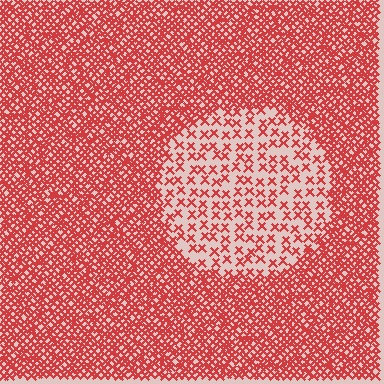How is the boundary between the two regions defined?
The boundary is defined by a change in element density (approximately 3.0x ratio). All elements are the same color, size, and shape.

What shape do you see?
I see a circle.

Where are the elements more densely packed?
The elements are more densely packed outside the circle boundary.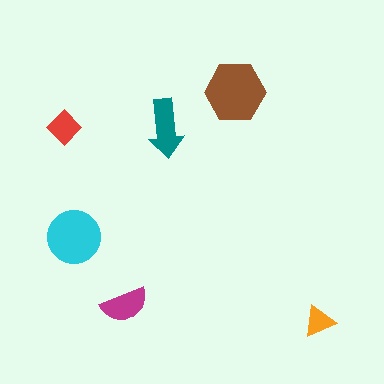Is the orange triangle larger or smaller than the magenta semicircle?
Smaller.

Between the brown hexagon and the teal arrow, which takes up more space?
The brown hexagon.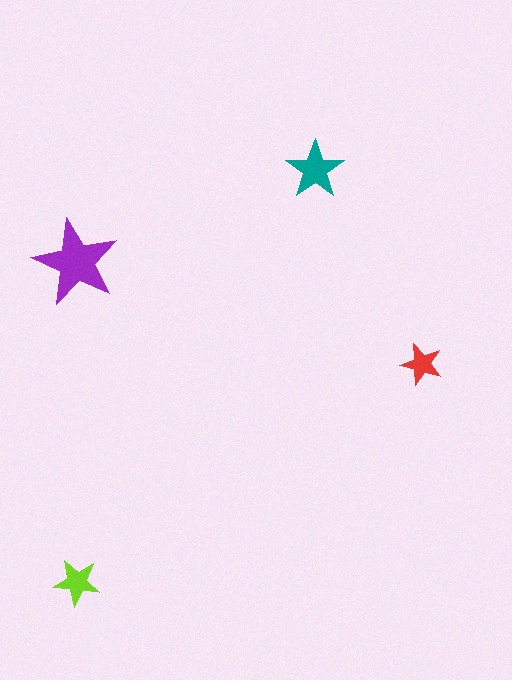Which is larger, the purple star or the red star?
The purple one.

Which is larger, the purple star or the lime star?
The purple one.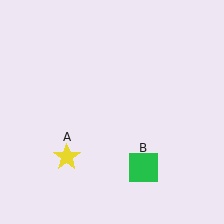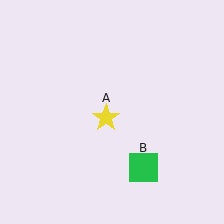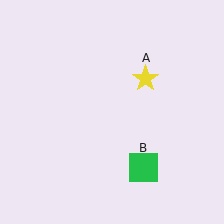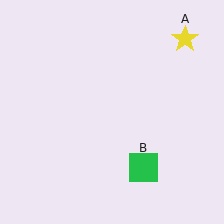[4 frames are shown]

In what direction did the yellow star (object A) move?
The yellow star (object A) moved up and to the right.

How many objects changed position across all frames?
1 object changed position: yellow star (object A).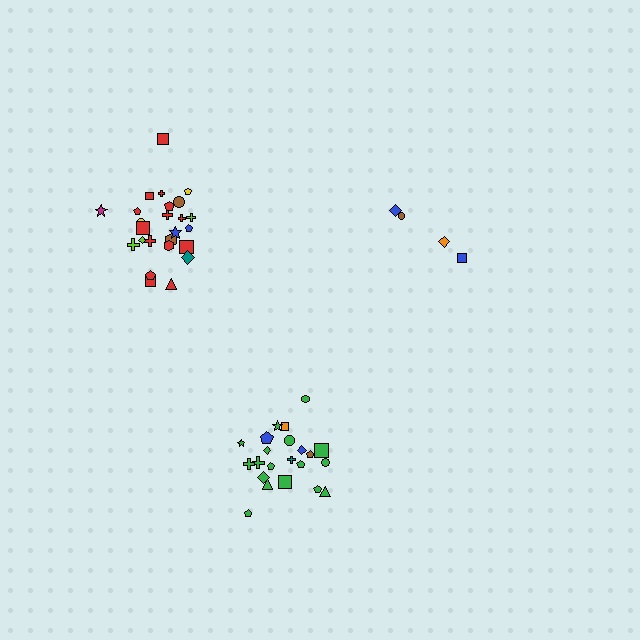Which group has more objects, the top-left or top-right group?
The top-left group.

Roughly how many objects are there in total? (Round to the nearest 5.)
Roughly 50 objects in total.